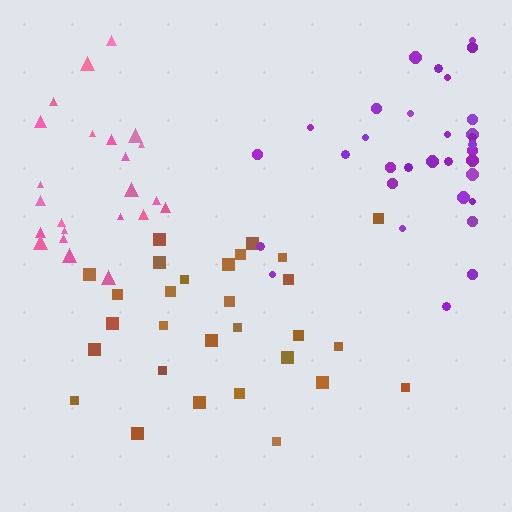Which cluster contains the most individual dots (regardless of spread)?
Purple (32).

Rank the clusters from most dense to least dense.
brown, purple, pink.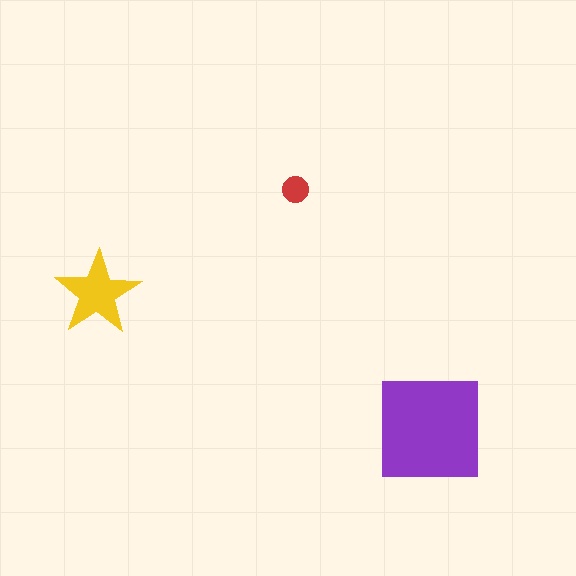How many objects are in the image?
There are 3 objects in the image.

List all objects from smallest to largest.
The red circle, the yellow star, the purple square.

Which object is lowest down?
The purple square is bottommost.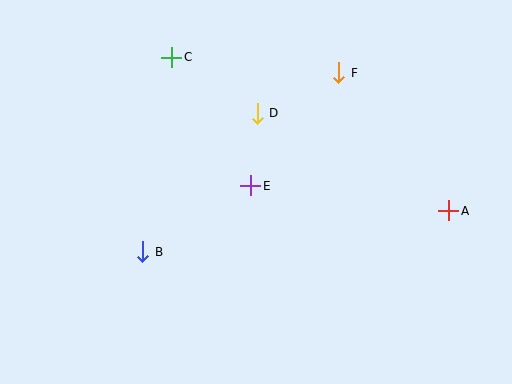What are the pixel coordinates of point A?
Point A is at (449, 211).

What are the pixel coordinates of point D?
Point D is at (257, 113).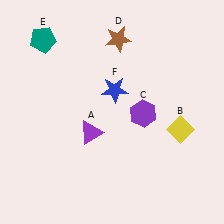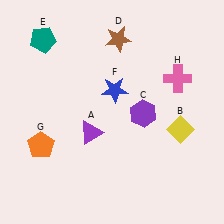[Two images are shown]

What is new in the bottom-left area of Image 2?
An orange pentagon (G) was added in the bottom-left area of Image 2.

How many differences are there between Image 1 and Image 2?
There are 2 differences between the two images.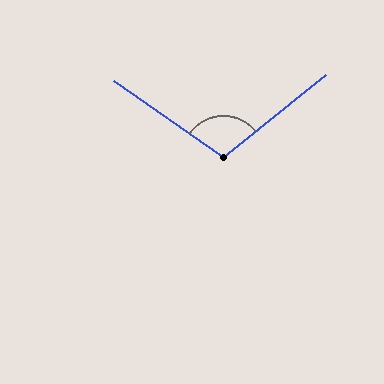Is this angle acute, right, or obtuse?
It is obtuse.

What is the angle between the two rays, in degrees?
Approximately 106 degrees.